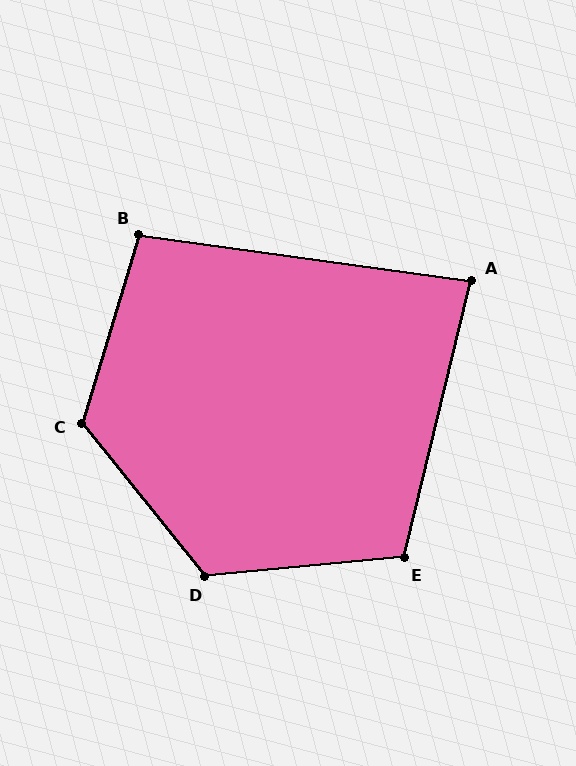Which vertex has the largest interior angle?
C, at approximately 124 degrees.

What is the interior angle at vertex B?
Approximately 99 degrees (obtuse).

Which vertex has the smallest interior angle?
A, at approximately 84 degrees.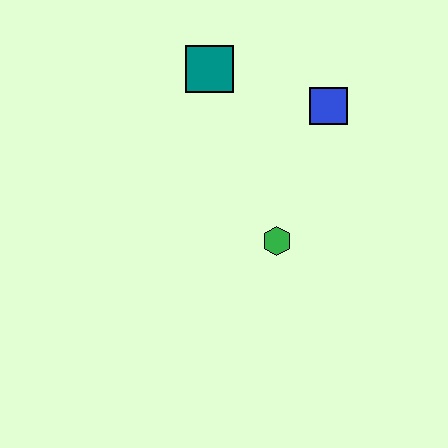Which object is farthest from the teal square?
The green hexagon is farthest from the teal square.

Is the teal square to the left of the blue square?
Yes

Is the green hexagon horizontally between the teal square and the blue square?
Yes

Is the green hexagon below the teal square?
Yes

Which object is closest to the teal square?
The blue square is closest to the teal square.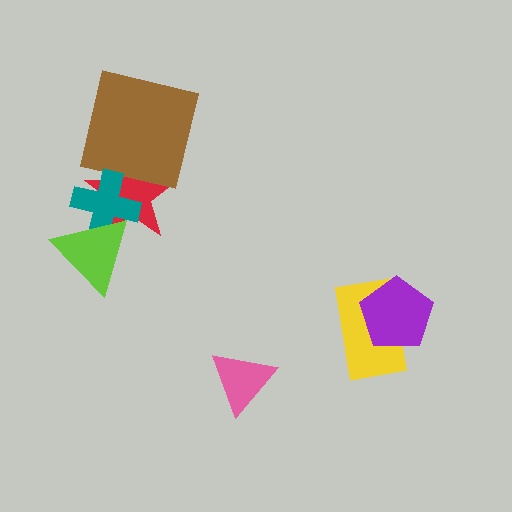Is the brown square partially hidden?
No, no other shape covers it.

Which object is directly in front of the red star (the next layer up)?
The brown square is directly in front of the red star.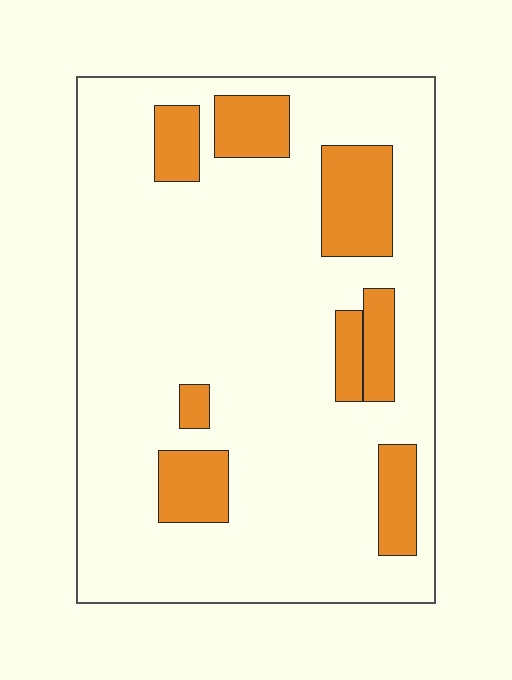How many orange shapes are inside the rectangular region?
8.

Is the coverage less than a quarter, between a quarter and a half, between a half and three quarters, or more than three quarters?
Less than a quarter.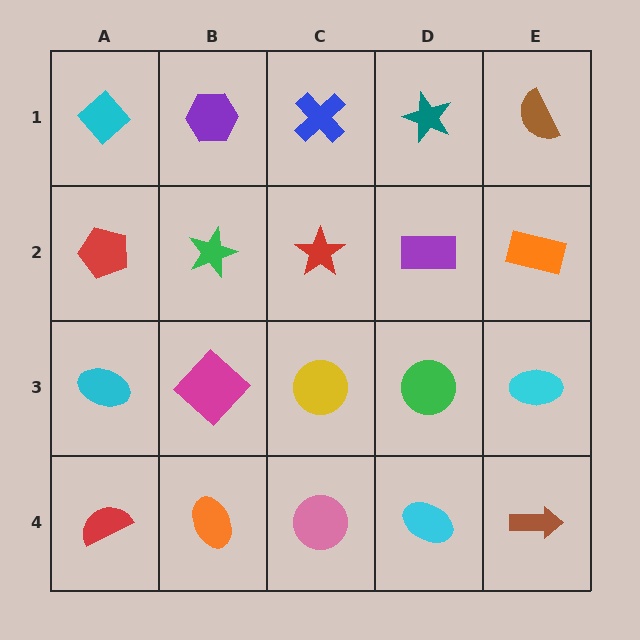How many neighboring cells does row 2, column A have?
3.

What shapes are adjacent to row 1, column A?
A red pentagon (row 2, column A), a purple hexagon (row 1, column B).